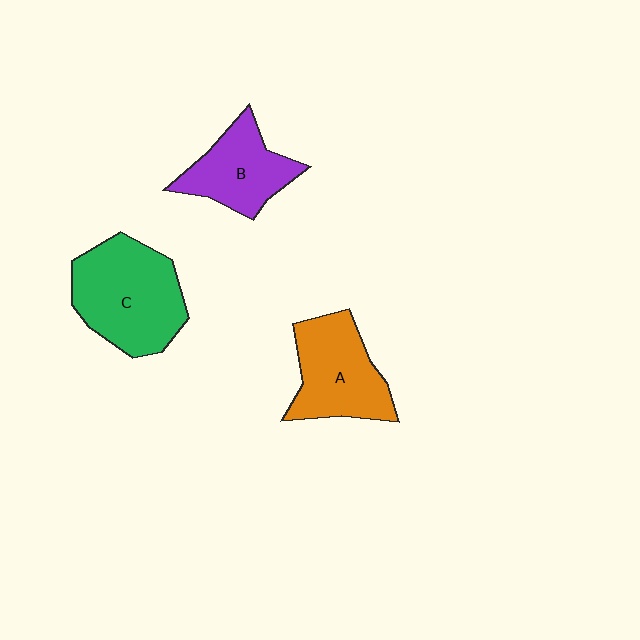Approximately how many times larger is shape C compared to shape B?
Approximately 1.5 times.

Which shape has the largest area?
Shape C (green).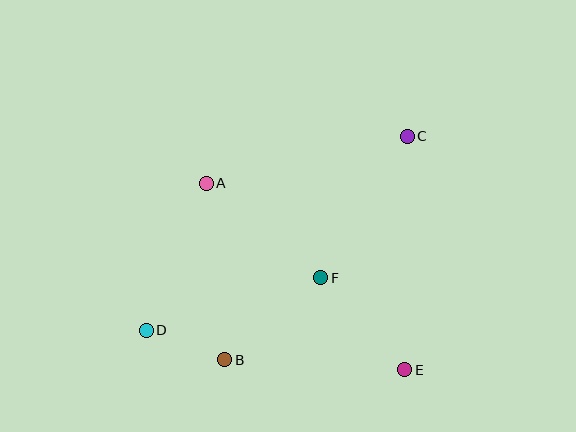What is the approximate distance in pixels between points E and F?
The distance between E and F is approximately 124 pixels.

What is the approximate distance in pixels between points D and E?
The distance between D and E is approximately 261 pixels.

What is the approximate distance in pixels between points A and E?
The distance between A and E is approximately 272 pixels.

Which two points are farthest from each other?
Points C and D are farthest from each other.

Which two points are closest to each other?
Points B and D are closest to each other.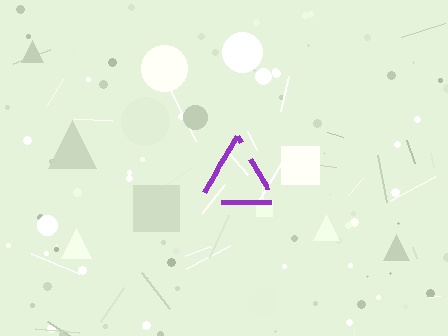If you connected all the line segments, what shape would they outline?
They would outline a triangle.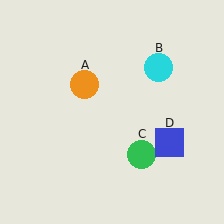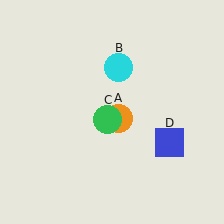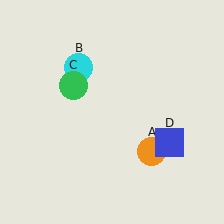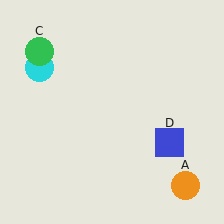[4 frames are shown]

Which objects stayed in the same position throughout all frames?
Blue square (object D) remained stationary.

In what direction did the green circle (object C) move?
The green circle (object C) moved up and to the left.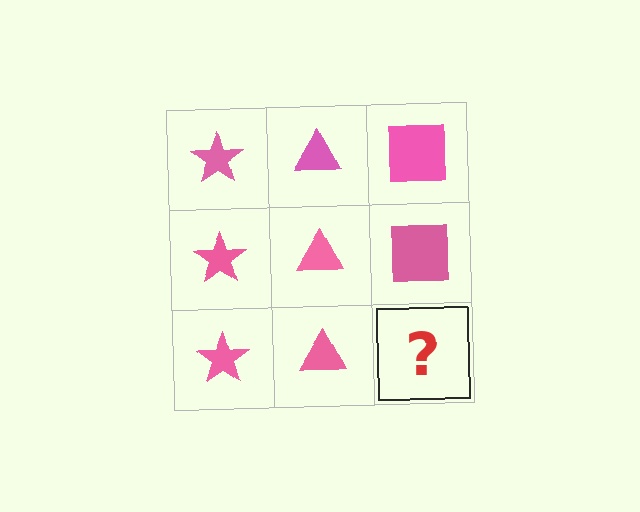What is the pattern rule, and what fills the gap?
The rule is that each column has a consistent shape. The gap should be filled with a pink square.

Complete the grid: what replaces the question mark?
The question mark should be replaced with a pink square.